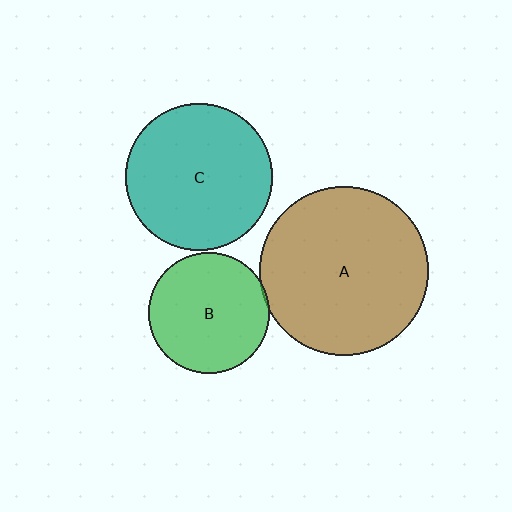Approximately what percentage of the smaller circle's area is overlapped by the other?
Approximately 5%.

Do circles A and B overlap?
Yes.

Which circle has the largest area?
Circle A (brown).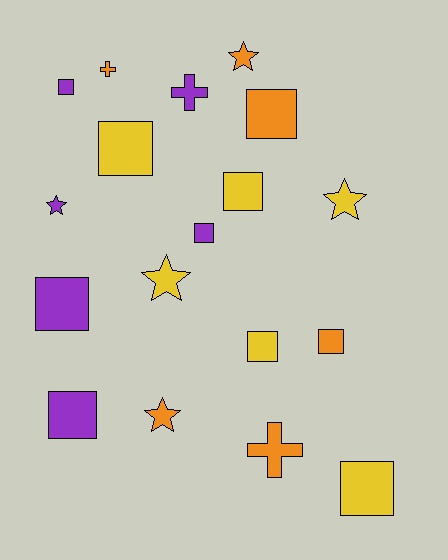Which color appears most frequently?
Yellow, with 6 objects.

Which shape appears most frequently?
Square, with 10 objects.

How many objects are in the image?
There are 18 objects.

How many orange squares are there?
There are 2 orange squares.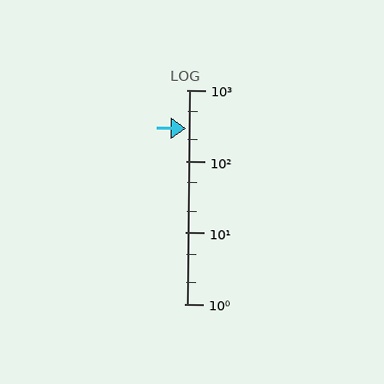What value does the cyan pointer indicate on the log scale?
The pointer indicates approximately 290.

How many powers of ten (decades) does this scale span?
The scale spans 3 decades, from 1 to 1000.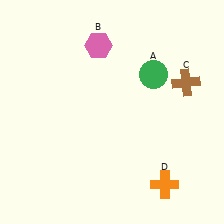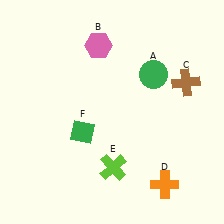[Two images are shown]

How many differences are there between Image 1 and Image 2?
There are 2 differences between the two images.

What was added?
A lime cross (E), a green diamond (F) were added in Image 2.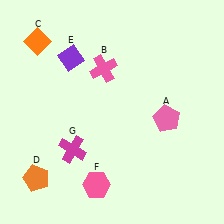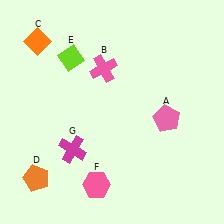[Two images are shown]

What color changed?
The diamond (E) changed from purple in Image 1 to lime in Image 2.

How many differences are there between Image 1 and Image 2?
There is 1 difference between the two images.